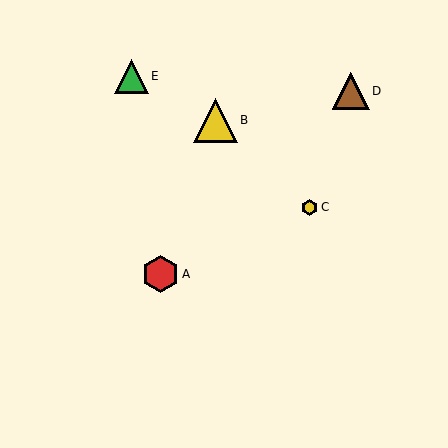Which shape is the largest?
The yellow triangle (labeled B) is the largest.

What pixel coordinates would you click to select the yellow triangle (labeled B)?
Click at (215, 120) to select the yellow triangle B.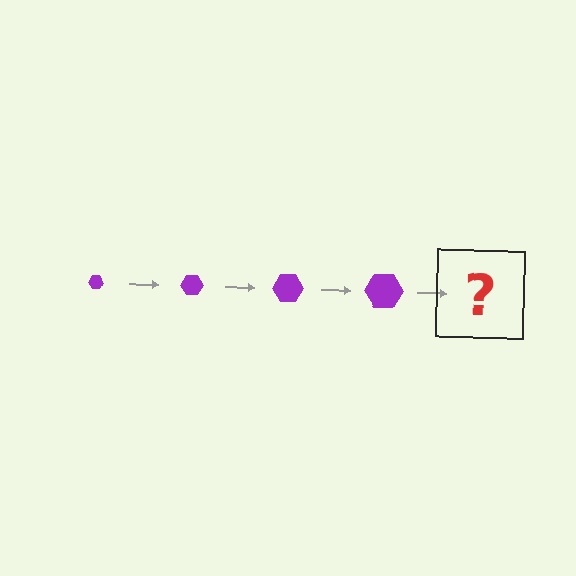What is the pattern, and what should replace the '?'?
The pattern is that the hexagon gets progressively larger each step. The '?' should be a purple hexagon, larger than the previous one.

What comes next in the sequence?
The next element should be a purple hexagon, larger than the previous one.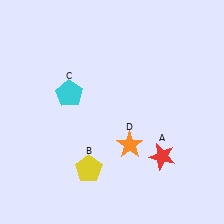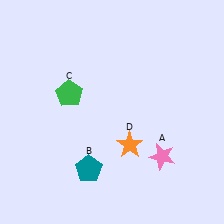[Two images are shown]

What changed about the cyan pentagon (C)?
In Image 1, C is cyan. In Image 2, it changed to green.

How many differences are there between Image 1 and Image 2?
There are 3 differences between the two images.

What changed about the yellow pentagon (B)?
In Image 1, B is yellow. In Image 2, it changed to teal.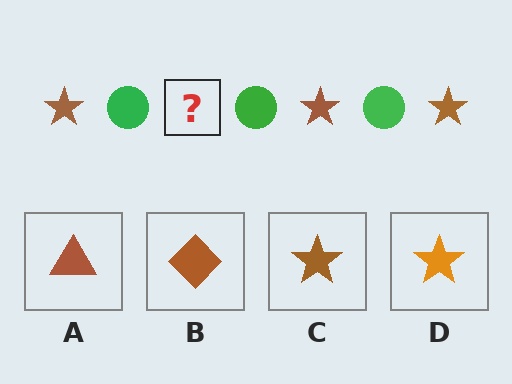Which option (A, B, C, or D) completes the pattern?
C.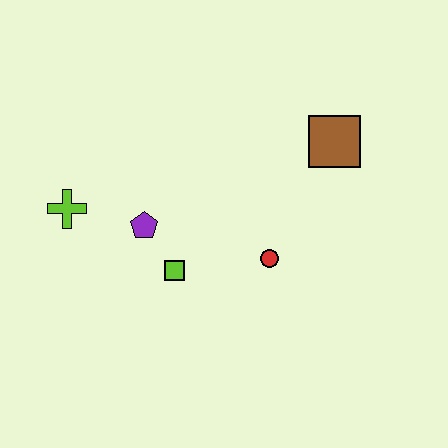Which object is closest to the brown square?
The red circle is closest to the brown square.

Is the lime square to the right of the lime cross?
Yes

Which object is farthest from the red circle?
The lime cross is farthest from the red circle.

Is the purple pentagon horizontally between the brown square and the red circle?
No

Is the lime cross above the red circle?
Yes